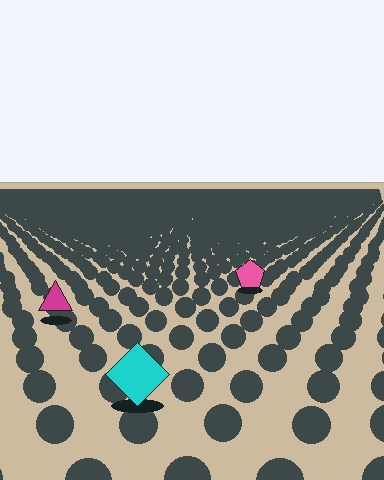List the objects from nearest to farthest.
From nearest to farthest: the cyan diamond, the magenta triangle, the pink pentagon.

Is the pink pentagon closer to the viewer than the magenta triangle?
No. The magenta triangle is closer — you can tell from the texture gradient: the ground texture is coarser near it.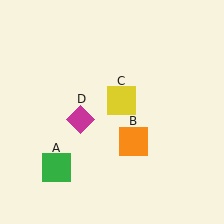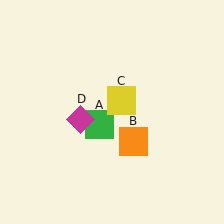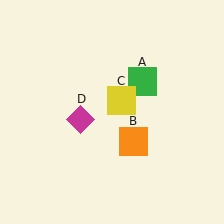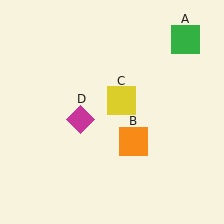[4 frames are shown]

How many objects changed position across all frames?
1 object changed position: green square (object A).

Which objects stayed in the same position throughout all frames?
Orange square (object B) and yellow square (object C) and magenta diamond (object D) remained stationary.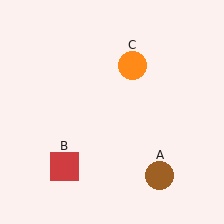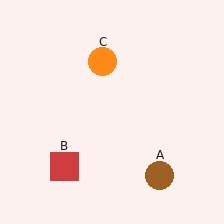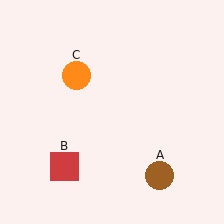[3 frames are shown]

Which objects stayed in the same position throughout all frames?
Brown circle (object A) and red square (object B) remained stationary.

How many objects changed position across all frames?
1 object changed position: orange circle (object C).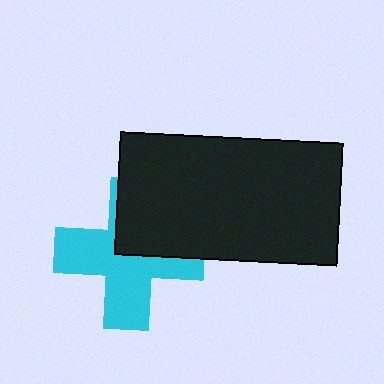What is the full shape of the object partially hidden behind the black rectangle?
The partially hidden object is a cyan cross.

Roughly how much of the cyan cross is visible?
About half of it is visible (roughly 63%).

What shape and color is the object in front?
The object in front is a black rectangle.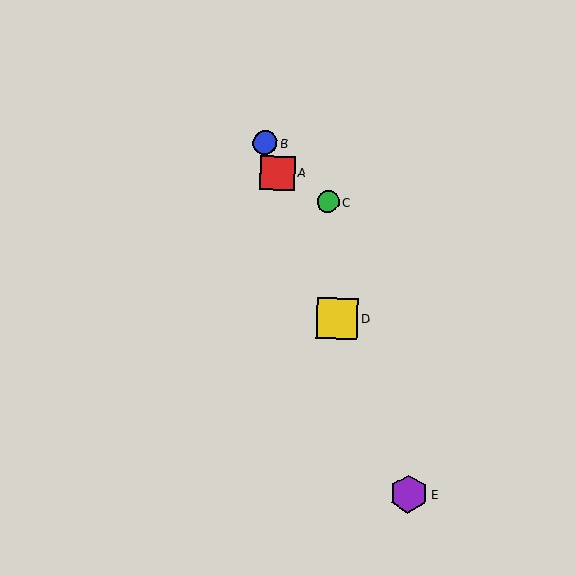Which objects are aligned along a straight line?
Objects A, B, D, E are aligned along a straight line.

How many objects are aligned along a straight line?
4 objects (A, B, D, E) are aligned along a straight line.